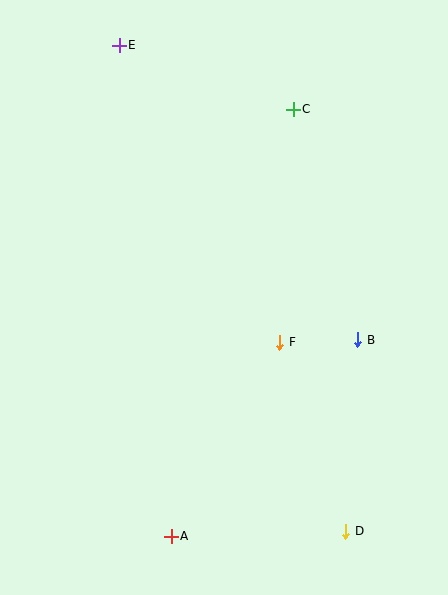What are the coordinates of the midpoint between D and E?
The midpoint between D and E is at (232, 288).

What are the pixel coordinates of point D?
Point D is at (346, 531).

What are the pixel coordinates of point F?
Point F is at (280, 342).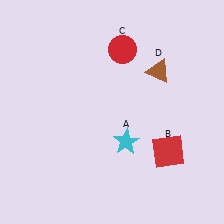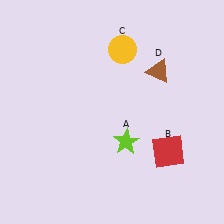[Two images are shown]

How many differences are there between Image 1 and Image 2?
There are 2 differences between the two images.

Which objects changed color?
A changed from cyan to lime. C changed from red to yellow.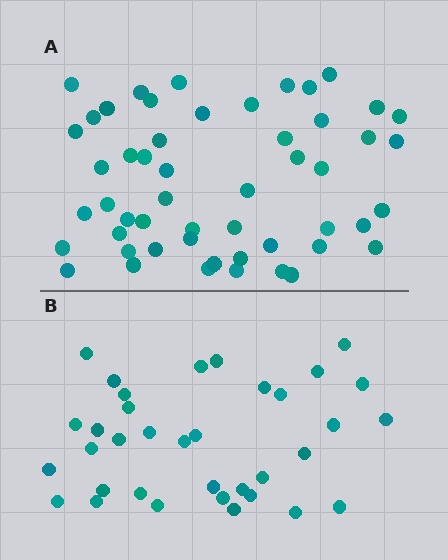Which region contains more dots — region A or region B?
Region A (the top region) has more dots.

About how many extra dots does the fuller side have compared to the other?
Region A has approximately 15 more dots than region B.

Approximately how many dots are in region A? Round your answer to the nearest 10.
About 50 dots. (The exact count is 52, which rounds to 50.)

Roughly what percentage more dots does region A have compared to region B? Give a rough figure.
About 50% more.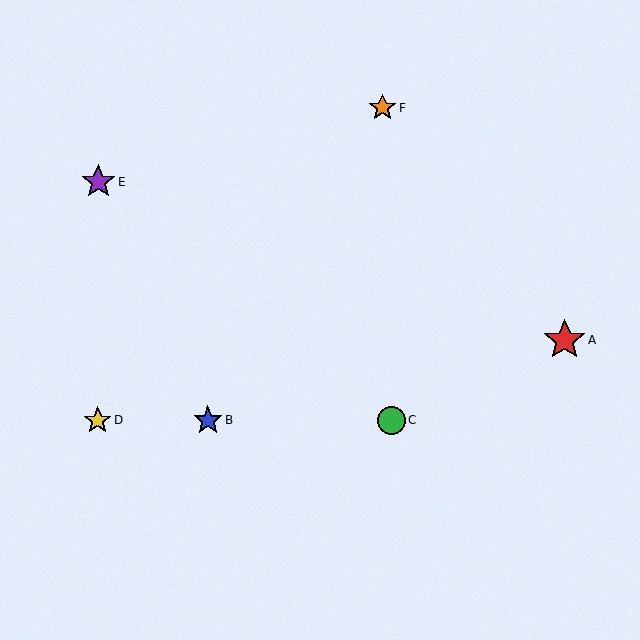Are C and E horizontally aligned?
No, C is at y≈420 and E is at y≈182.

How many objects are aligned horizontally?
3 objects (B, C, D) are aligned horizontally.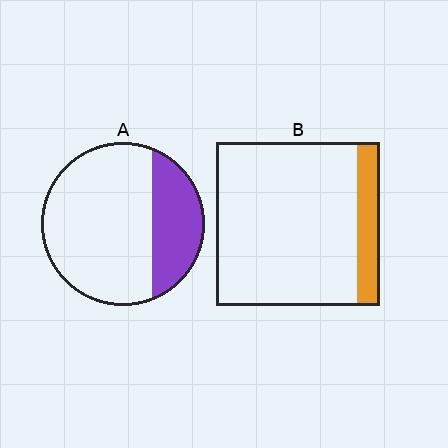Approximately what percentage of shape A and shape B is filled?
A is approximately 30% and B is approximately 15%.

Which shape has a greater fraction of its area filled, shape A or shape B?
Shape A.